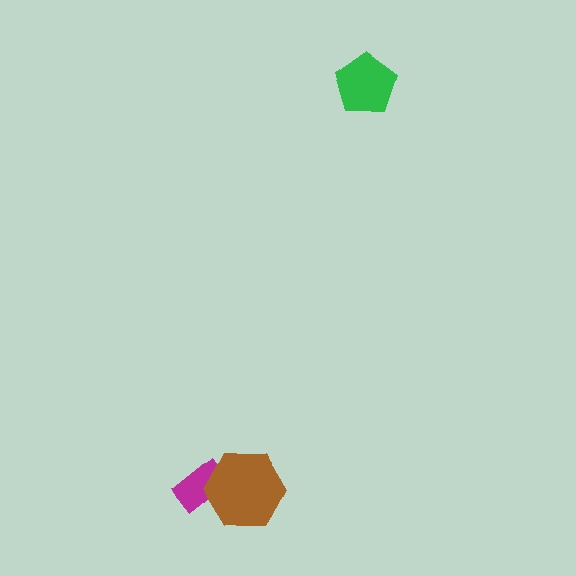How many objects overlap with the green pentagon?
0 objects overlap with the green pentagon.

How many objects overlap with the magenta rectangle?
1 object overlaps with the magenta rectangle.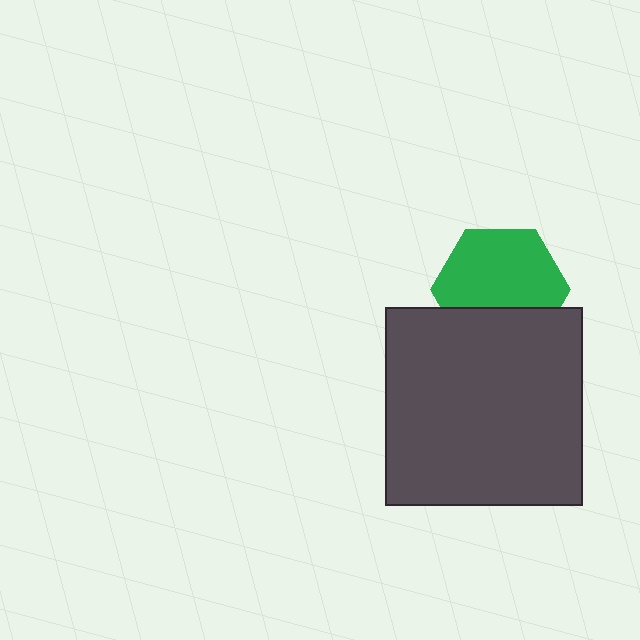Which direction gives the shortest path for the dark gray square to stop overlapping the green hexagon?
Moving down gives the shortest separation.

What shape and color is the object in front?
The object in front is a dark gray square.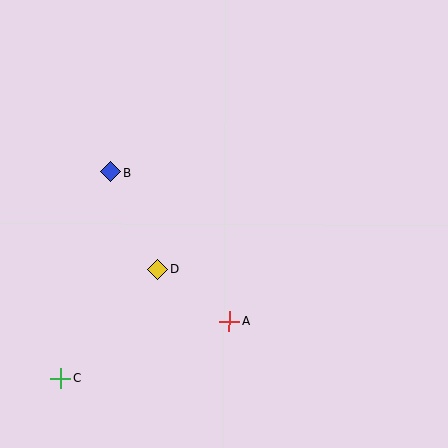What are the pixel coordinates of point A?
Point A is at (229, 321).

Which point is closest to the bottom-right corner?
Point A is closest to the bottom-right corner.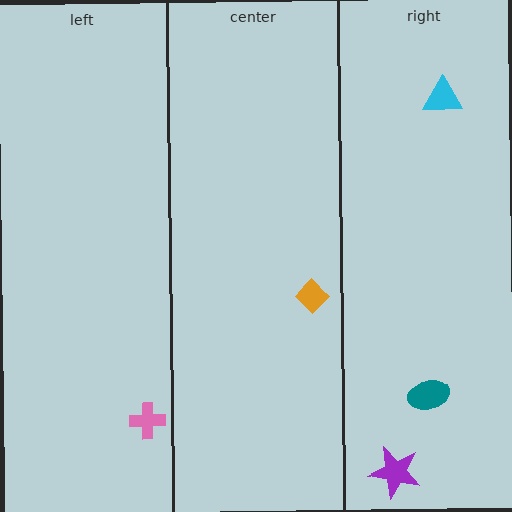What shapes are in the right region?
The teal ellipse, the purple star, the cyan triangle.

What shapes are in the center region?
The orange diamond.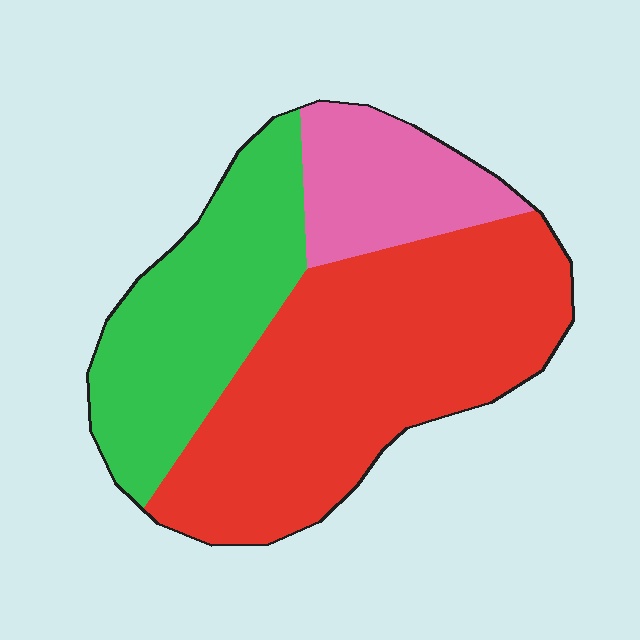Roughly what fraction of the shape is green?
Green covers around 30% of the shape.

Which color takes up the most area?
Red, at roughly 55%.